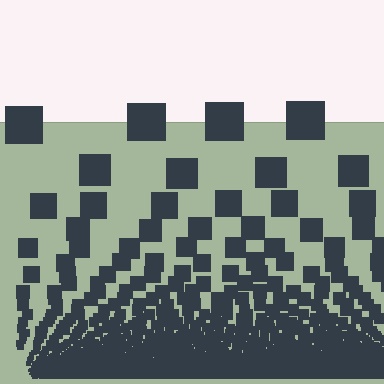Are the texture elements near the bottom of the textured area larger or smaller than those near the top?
Smaller. The gradient is inverted — elements near the bottom are smaller and denser.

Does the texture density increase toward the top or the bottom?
Density increases toward the bottom.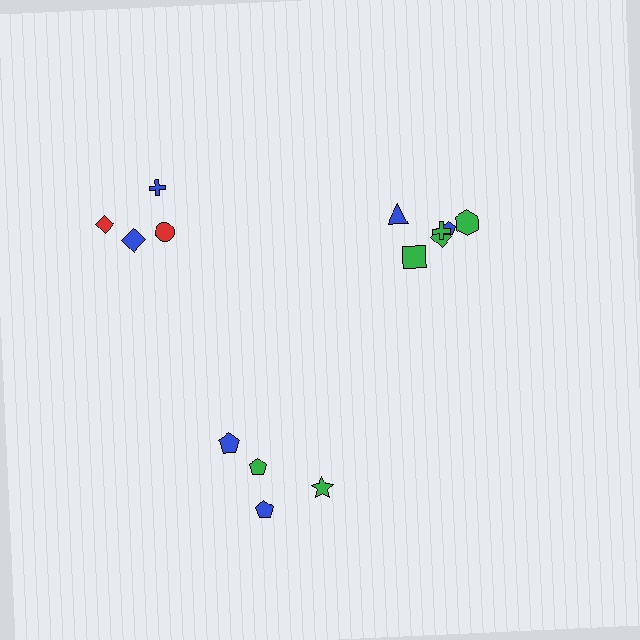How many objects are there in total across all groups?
There are 14 objects.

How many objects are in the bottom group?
There are 4 objects.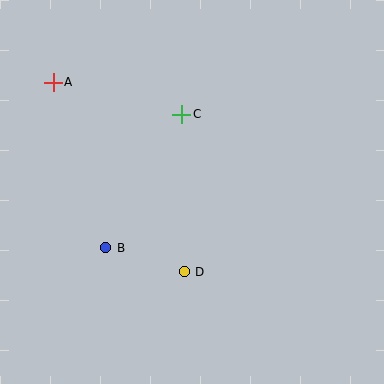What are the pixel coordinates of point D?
Point D is at (184, 272).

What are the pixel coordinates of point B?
Point B is at (106, 248).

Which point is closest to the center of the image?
Point C at (182, 114) is closest to the center.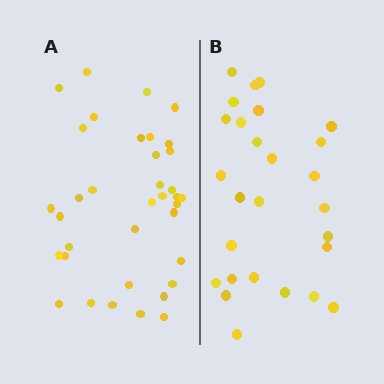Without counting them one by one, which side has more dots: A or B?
Region A (the left region) has more dots.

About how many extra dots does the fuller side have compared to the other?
Region A has roughly 8 or so more dots than region B.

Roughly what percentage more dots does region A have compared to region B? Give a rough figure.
About 35% more.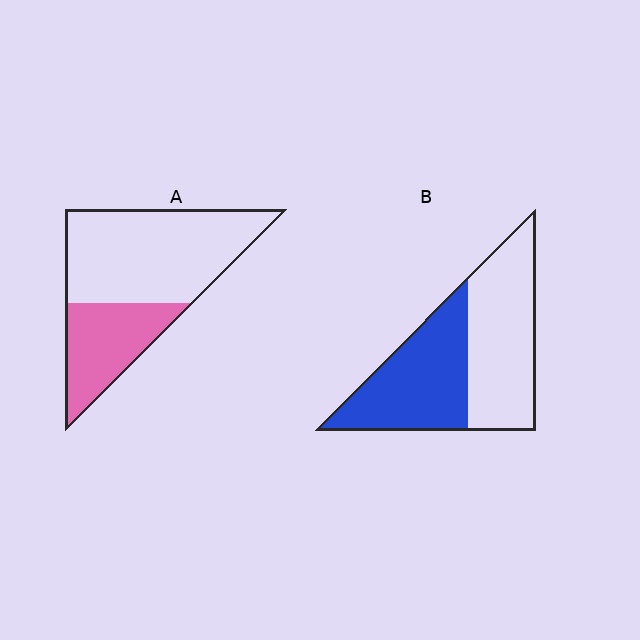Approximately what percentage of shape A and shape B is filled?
A is approximately 35% and B is approximately 50%.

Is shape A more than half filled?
No.